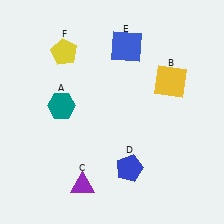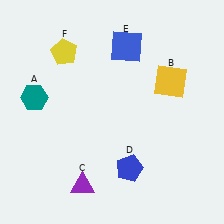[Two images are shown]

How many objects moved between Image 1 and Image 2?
1 object moved between the two images.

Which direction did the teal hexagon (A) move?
The teal hexagon (A) moved left.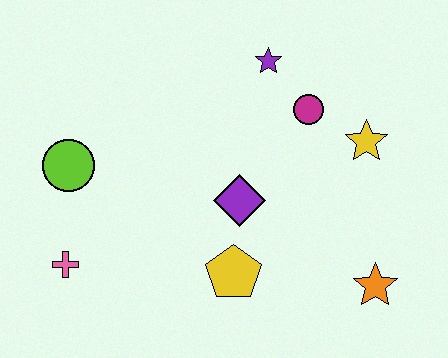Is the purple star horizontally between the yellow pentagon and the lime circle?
No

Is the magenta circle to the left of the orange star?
Yes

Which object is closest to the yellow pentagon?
The purple diamond is closest to the yellow pentagon.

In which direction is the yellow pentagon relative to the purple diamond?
The yellow pentagon is below the purple diamond.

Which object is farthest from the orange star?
The lime circle is farthest from the orange star.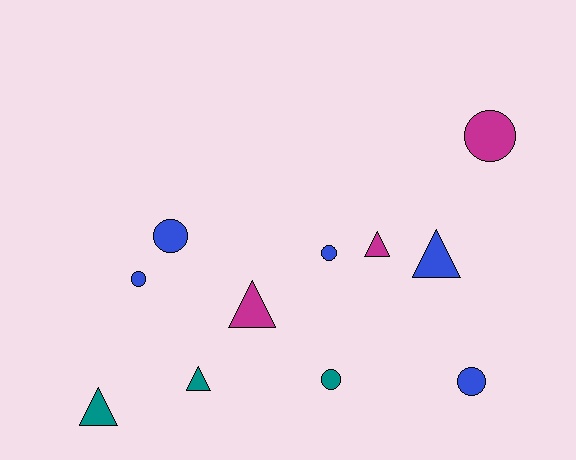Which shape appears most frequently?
Circle, with 6 objects.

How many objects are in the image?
There are 11 objects.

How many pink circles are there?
There are no pink circles.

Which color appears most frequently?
Blue, with 5 objects.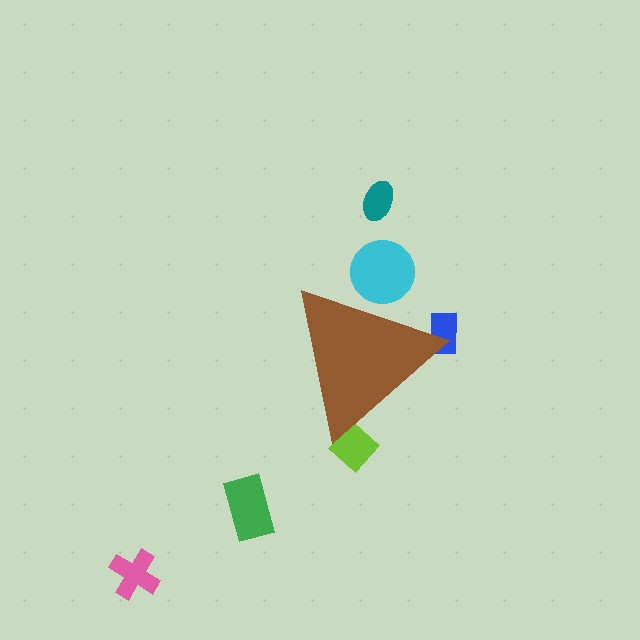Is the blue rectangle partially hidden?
Yes, the blue rectangle is partially hidden behind the brown triangle.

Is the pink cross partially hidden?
No, the pink cross is fully visible.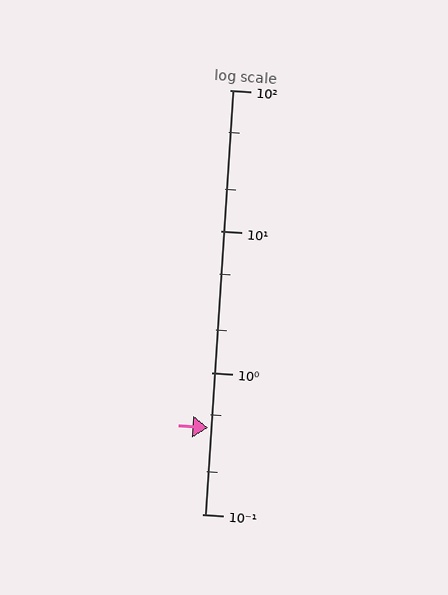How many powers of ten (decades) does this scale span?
The scale spans 3 decades, from 0.1 to 100.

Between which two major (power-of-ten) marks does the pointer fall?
The pointer is between 0.1 and 1.